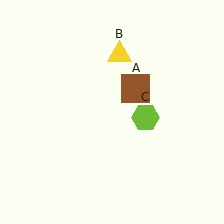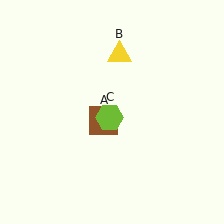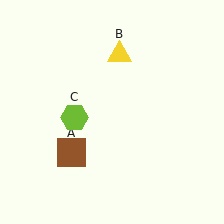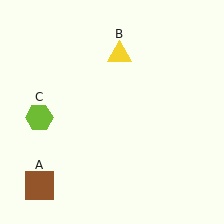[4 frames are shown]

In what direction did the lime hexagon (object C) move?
The lime hexagon (object C) moved left.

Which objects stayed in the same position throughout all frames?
Yellow triangle (object B) remained stationary.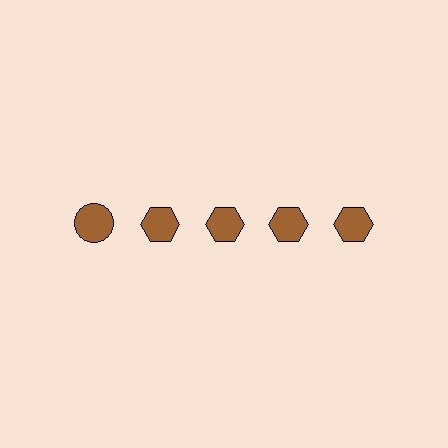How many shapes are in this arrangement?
There are 5 shapes arranged in a grid pattern.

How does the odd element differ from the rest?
It has a different shape: circle instead of hexagon.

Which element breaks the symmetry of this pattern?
The brown circle in the top row, leftmost column breaks the symmetry. All other shapes are brown hexagons.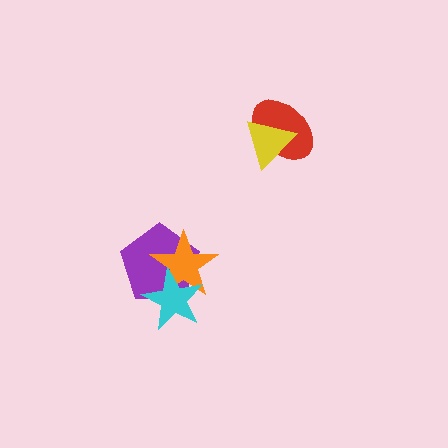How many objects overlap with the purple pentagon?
2 objects overlap with the purple pentagon.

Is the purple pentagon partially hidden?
Yes, it is partially covered by another shape.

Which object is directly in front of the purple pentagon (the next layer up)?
The orange star is directly in front of the purple pentagon.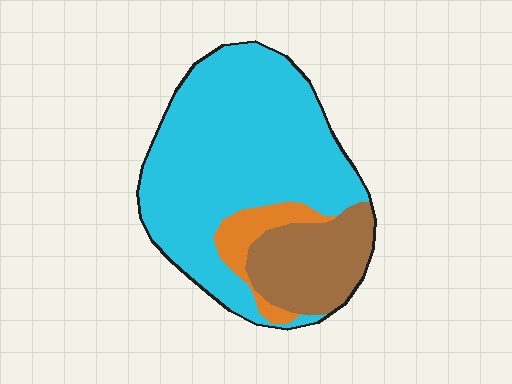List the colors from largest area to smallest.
From largest to smallest: cyan, brown, orange.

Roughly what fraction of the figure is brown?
Brown covers roughly 20% of the figure.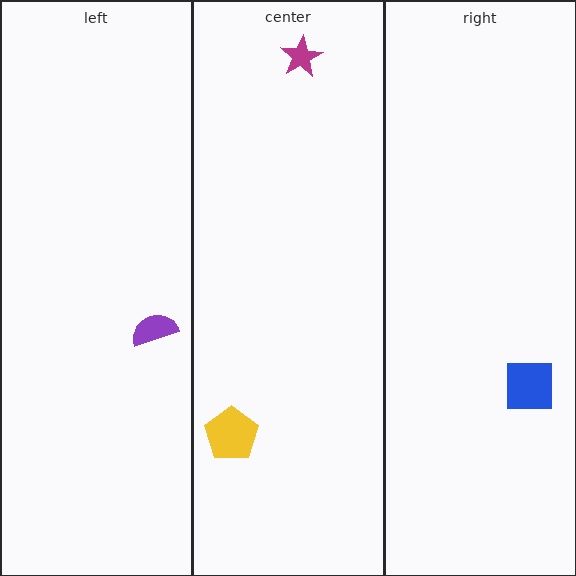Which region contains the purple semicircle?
The left region.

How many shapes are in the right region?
1.